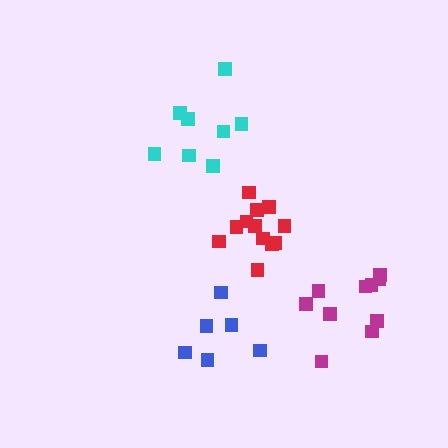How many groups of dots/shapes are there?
There are 4 groups.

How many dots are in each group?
Group 1: 10 dots, Group 2: 6 dots, Group 3: 12 dots, Group 4: 8 dots (36 total).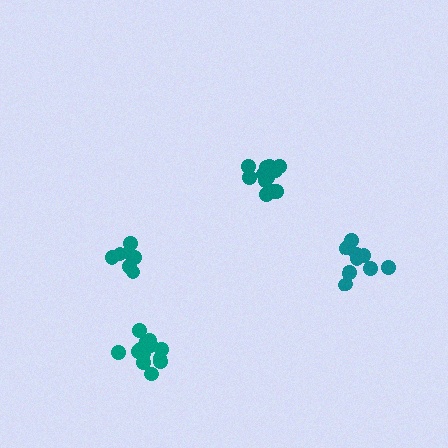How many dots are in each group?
Group 1: 13 dots, Group 2: 10 dots, Group 3: 13 dots, Group 4: 7 dots (43 total).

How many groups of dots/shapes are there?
There are 4 groups.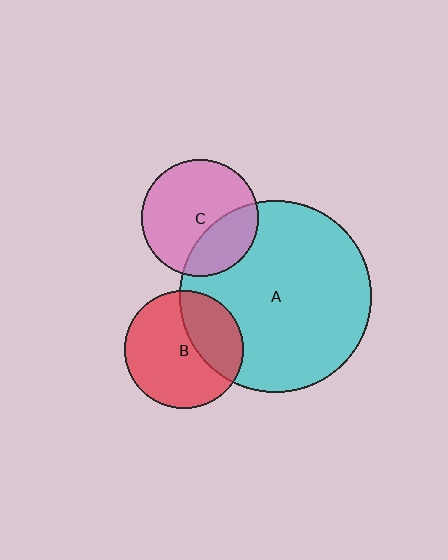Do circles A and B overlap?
Yes.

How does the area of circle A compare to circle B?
Approximately 2.6 times.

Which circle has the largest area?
Circle A (cyan).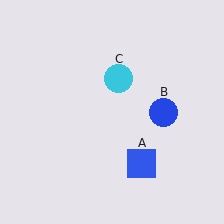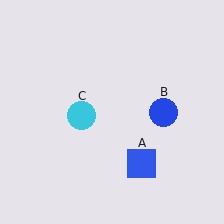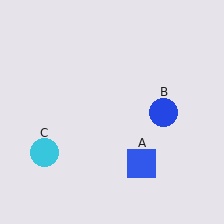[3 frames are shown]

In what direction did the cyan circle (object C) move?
The cyan circle (object C) moved down and to the left.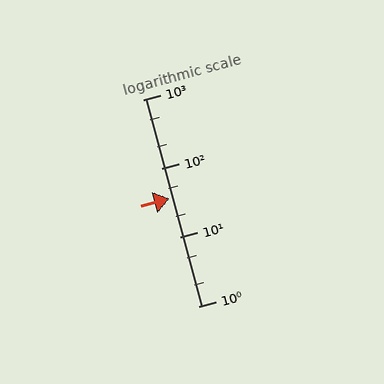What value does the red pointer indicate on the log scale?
The pointer indicates approximately 37.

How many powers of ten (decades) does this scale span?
The scale spans 3 decades, from 1 to 1000.